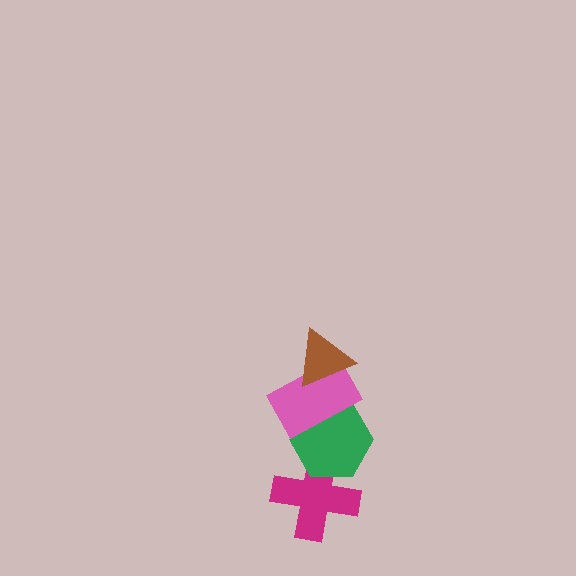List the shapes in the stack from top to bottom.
From top to bottom: the brown triangle, the pink rectangle, the green hexagon, the magenta cross.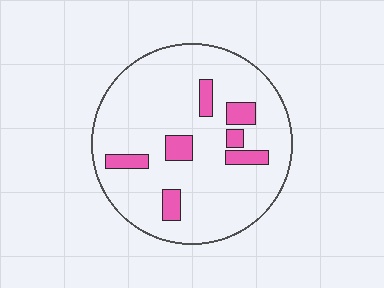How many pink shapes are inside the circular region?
7.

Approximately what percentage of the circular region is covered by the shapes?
Approximately 15%.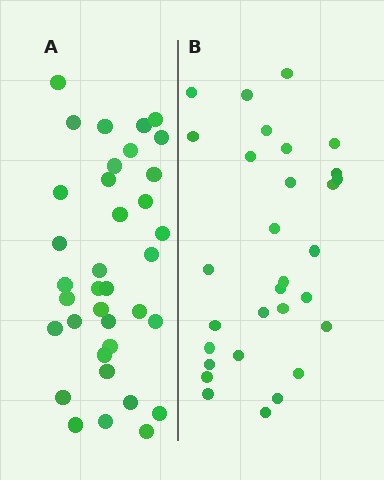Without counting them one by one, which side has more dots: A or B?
Region A (the left region) has more dots.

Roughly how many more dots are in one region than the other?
Region A has about 6 more dots than region B.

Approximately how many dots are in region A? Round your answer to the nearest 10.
About 40 dots. (The exact count is 36, which rounds to 40.)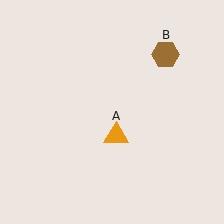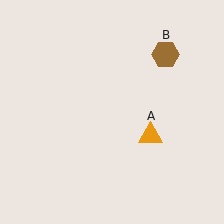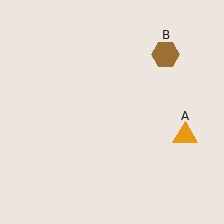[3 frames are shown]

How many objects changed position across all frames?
1 object changed position: orange triangle (object A).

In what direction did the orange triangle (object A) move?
The orange triangle (object A) moved right.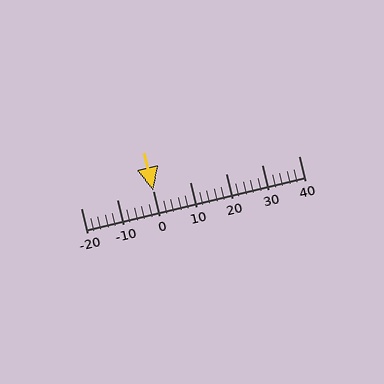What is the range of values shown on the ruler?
The ruler shows values from -20 to 40.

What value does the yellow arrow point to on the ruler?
The yellow arrow points to approximately 0.